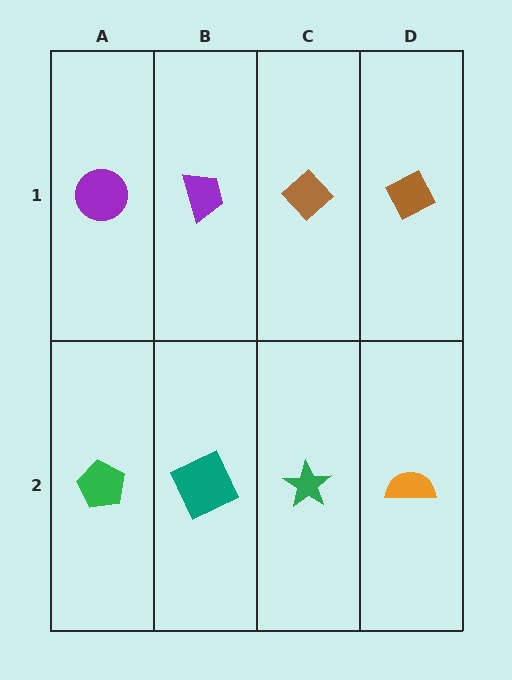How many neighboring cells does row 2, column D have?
2.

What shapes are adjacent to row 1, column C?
A green star (row 2, column C), a purple trapezoid (row 1, column B), a brown diamond (row 1, column D).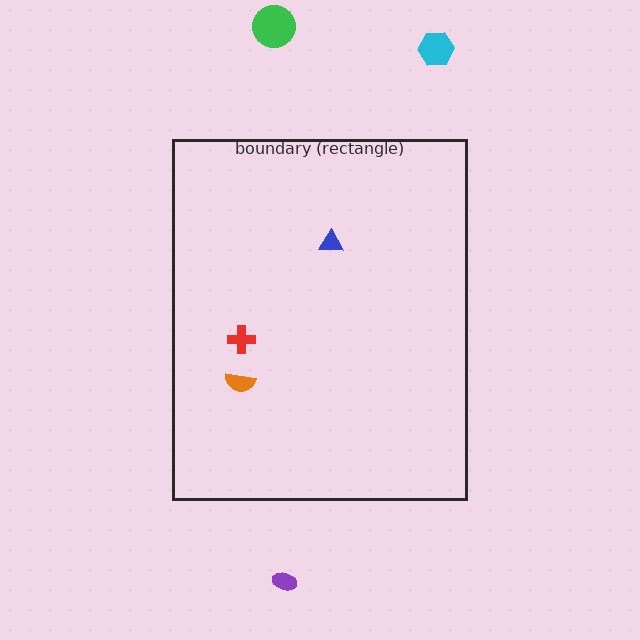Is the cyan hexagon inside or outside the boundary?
Outside.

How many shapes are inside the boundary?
3 inside, 3 outside.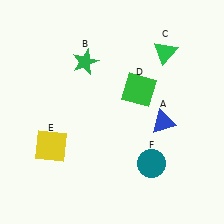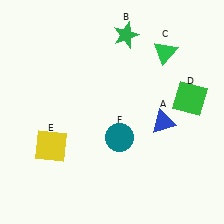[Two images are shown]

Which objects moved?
The objects that moved are: the green star (B), the green square (D), the teal circle (F).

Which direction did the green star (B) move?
The green star (B) moved right.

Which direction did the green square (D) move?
The green square (D) moved right.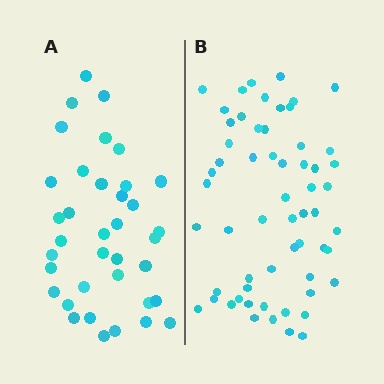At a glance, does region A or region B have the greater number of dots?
Region B (the right region) has more dots.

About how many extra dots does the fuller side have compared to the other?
Region B has approximately 20 more dots than region A.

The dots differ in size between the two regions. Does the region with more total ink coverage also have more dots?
No. Region A has more total ink coverage because its dots are larger, but region B actually contains more individual dots. Total area can be misleading — the number of items is what matters here.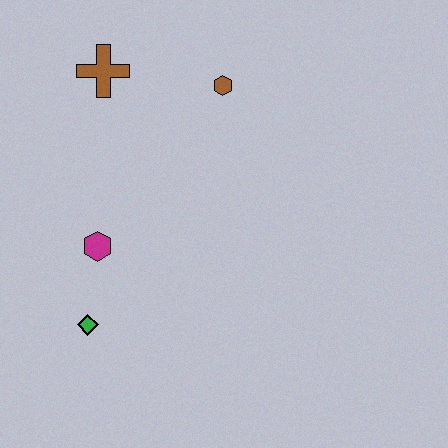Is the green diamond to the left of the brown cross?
Yes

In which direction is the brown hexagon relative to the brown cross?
The brown hexagon is to the right of the brown cross.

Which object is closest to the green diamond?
The magenta hexagon is closest to the green diamond.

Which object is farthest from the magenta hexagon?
The brown hexagon is farthest from the magenta hexagon.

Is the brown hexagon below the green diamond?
No